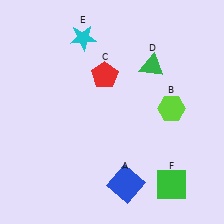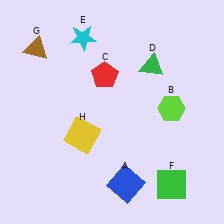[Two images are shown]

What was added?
A brown triangle (G), a yellow square (H) were added in Image 2.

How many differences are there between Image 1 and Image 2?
There are 2 differences between the two images.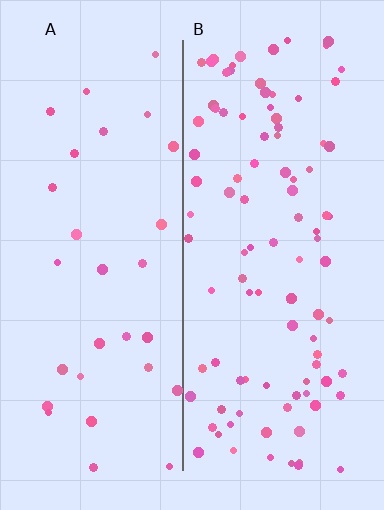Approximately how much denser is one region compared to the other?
Approximately 3.2× — region B over region A.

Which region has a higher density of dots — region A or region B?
B (the right).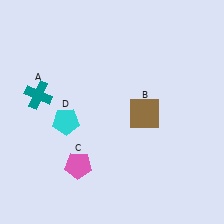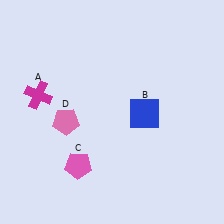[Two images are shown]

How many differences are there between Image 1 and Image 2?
There are 3 differences between the two images.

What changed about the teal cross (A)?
In Image 1, A is teal. In Image 2, it changed to magenta.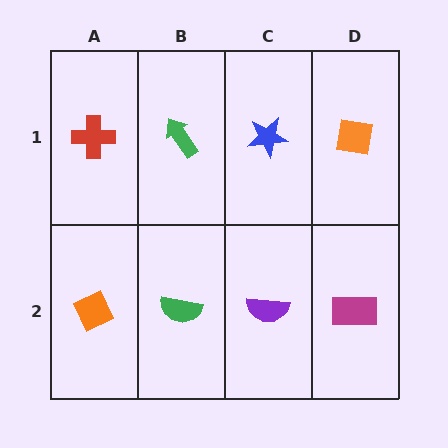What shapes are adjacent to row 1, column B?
A green semicircle (row 2, column B), a red cross (row 1, column A), a blue star (row 1, column C).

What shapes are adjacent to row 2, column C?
A blue star (row 1, column C), a green semicircle (row 2, column B), a magenta rectangle (row 2, column D).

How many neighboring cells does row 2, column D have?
2.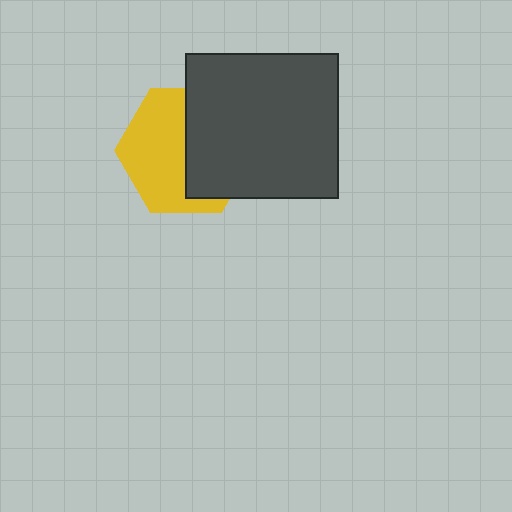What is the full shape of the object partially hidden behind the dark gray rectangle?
The partially hidden object is a yellow hexagon.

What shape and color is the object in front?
The object in front is a dark gray rectangle.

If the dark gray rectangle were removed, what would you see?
You would see the complete yellow hexagon.